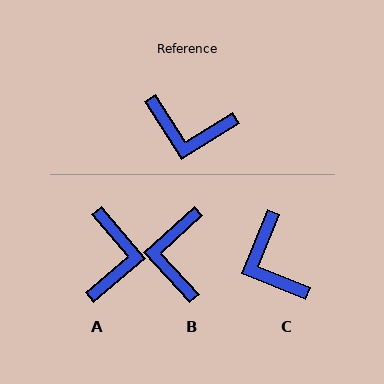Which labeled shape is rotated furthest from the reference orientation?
A, about 99 degrees away.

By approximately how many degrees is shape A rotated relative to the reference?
Approximately 99 degrees counter-clockwise.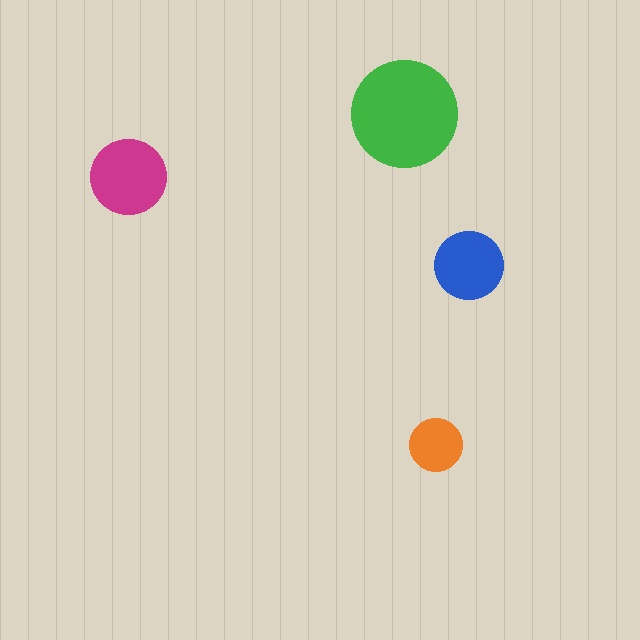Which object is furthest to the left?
The magenta circle is leftmost.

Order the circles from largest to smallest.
the green one, the magenta one, the blue one, the orange one.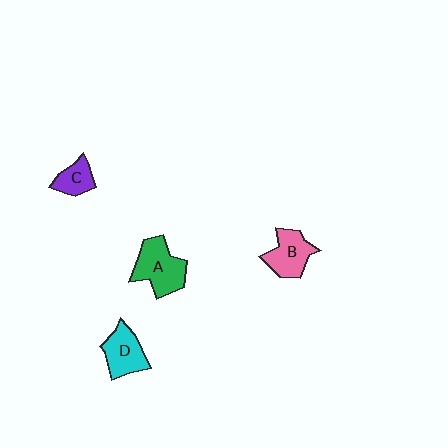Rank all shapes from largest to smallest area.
From largest to smallest: A (green), B (pink), D (cyan), C (purple).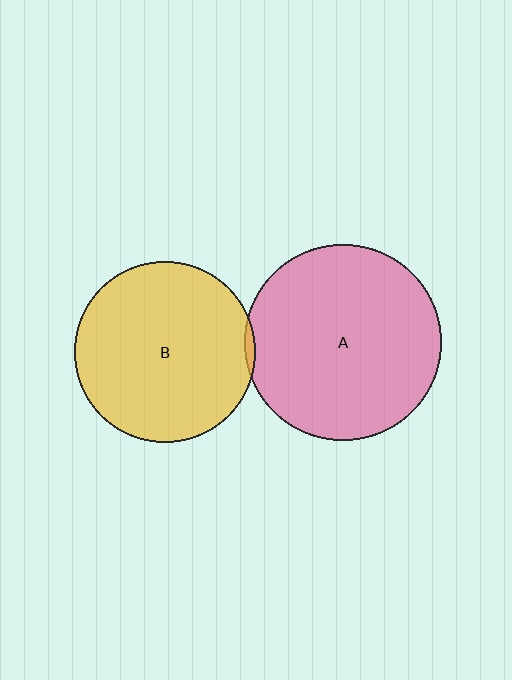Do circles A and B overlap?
Yes.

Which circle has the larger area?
Circle A (pink).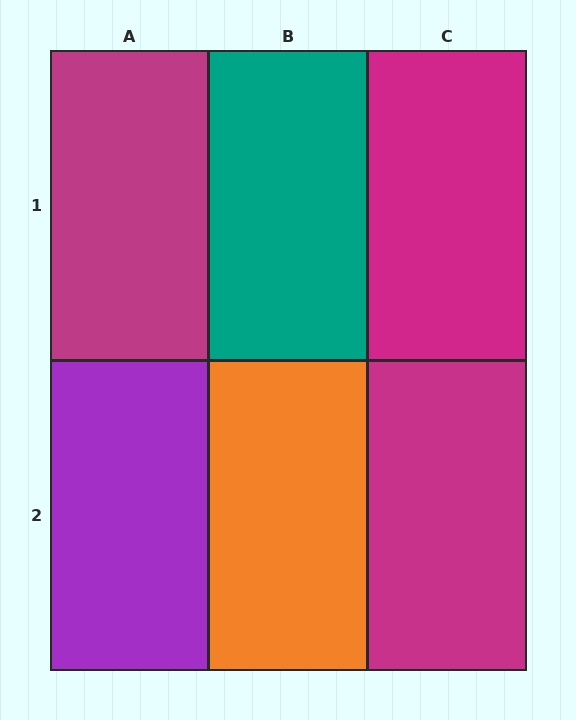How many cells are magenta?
3 cells are magenta.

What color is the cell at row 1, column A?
Magenta.